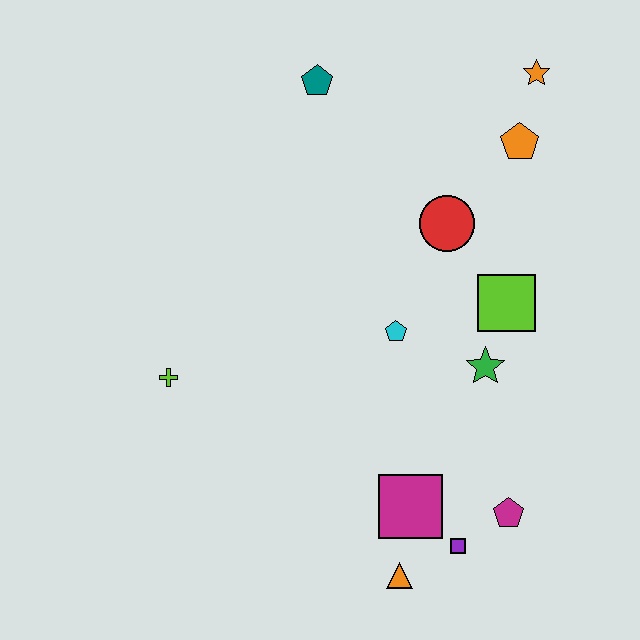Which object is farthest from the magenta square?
The orange star is farthest from the magenta square.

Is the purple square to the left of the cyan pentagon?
No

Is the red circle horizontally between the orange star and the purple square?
No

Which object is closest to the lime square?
The green star is closest to the lime square.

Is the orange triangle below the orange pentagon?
Yes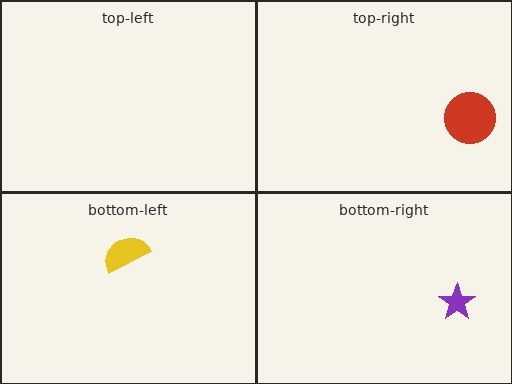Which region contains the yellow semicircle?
The bottom-left region.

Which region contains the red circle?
The top-right region.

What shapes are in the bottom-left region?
The yellow semicircle.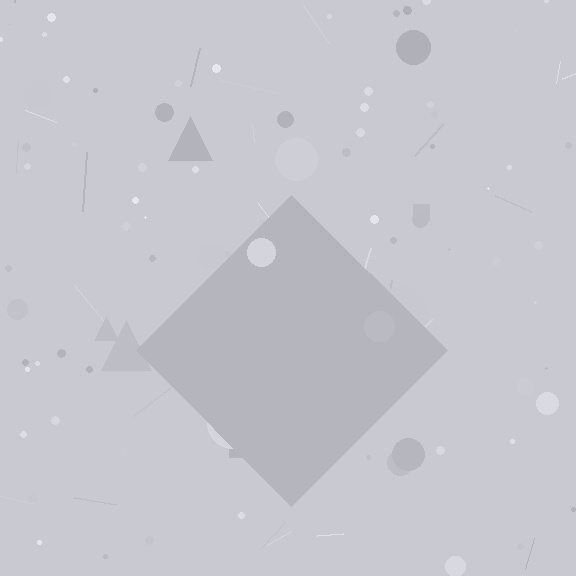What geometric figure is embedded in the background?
A diamond is embedded in the background.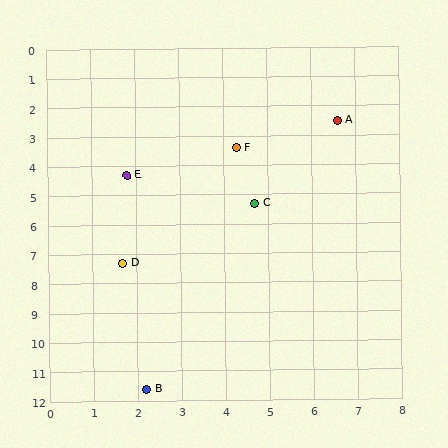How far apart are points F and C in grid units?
Points F and C are about 1.9 grid units apart.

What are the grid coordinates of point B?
Point B is at approximately (2.2, 11.6).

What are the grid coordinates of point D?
Point D is at approximately (1.7, 7.3).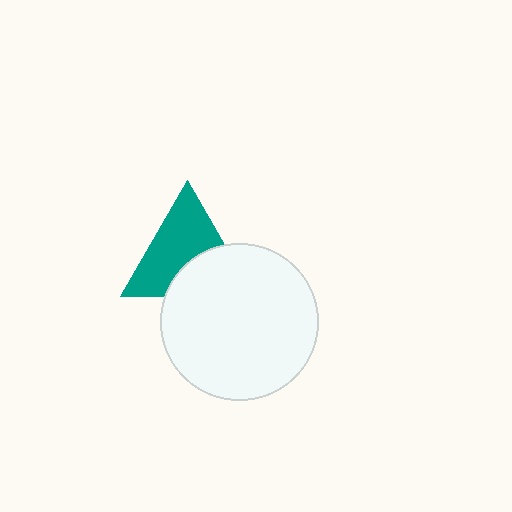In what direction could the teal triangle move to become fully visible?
The teal triangle could move up. That would shift it out from behind the white circle entirely.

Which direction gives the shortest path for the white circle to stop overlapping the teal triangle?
Moving down gives the shortest separation.